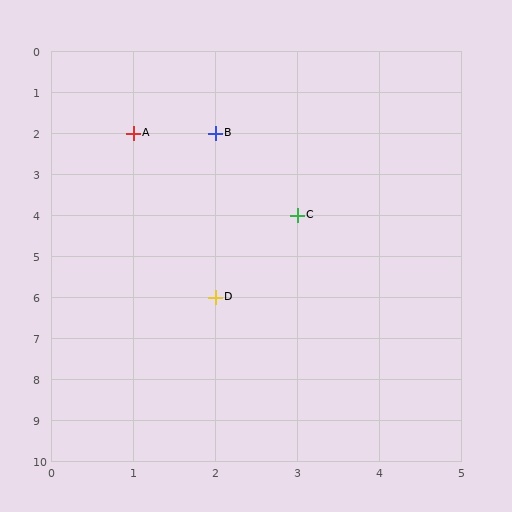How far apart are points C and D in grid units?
Points C and D are 1 column and 2 rows apart (about 2.2 grid units diagonally).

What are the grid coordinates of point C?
Point C is at grid coordinates (3, 4).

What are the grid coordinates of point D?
Point D is at grid coordinates (2, 6).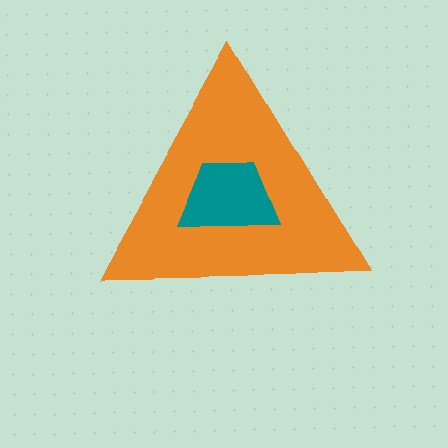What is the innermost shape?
The teal trapezoid.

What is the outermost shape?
The orange triangle.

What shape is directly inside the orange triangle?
The teal trapezoid.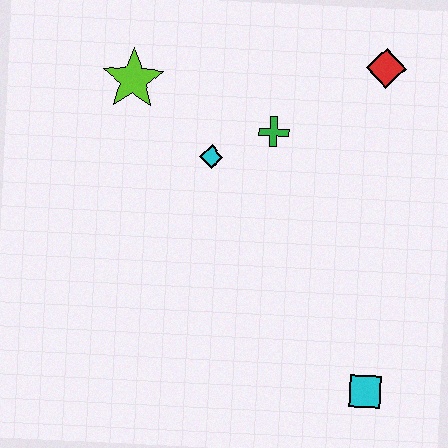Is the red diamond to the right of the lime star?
Yes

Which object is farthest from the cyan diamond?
The cyan square is farthest from the cyan diamond.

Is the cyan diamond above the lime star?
No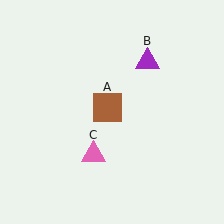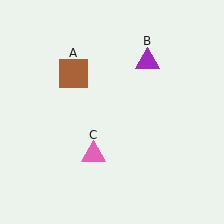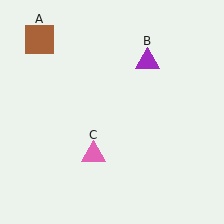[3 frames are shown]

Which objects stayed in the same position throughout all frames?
Purple triangle (object B) and pink triangle (object C) remained stationary.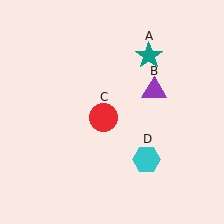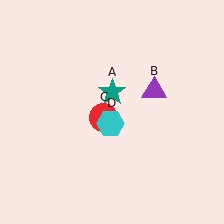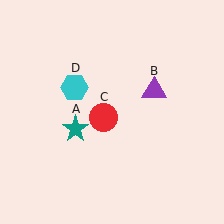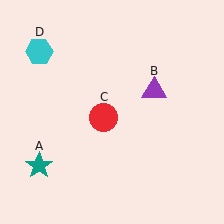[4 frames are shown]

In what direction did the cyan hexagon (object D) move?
The cyan hexagon (object D) moved up and to the left.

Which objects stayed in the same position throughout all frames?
Purple triangle (object B) and red circle (object C) remained stationary.